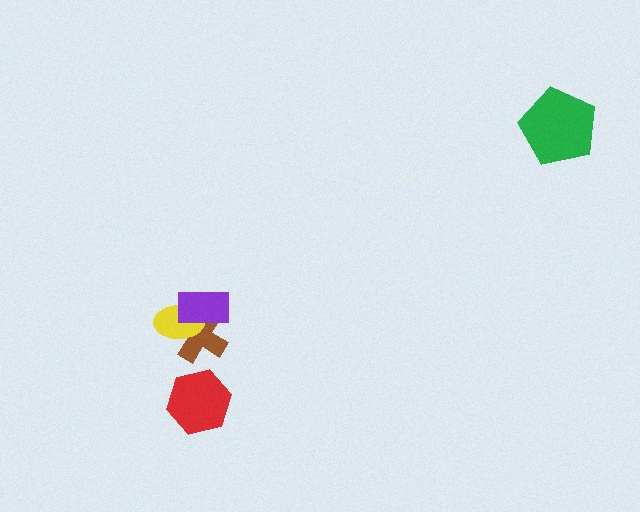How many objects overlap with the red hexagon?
0 objects overlap with the red hexagon.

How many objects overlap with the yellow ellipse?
2 objects overlap with the yellow ellipse.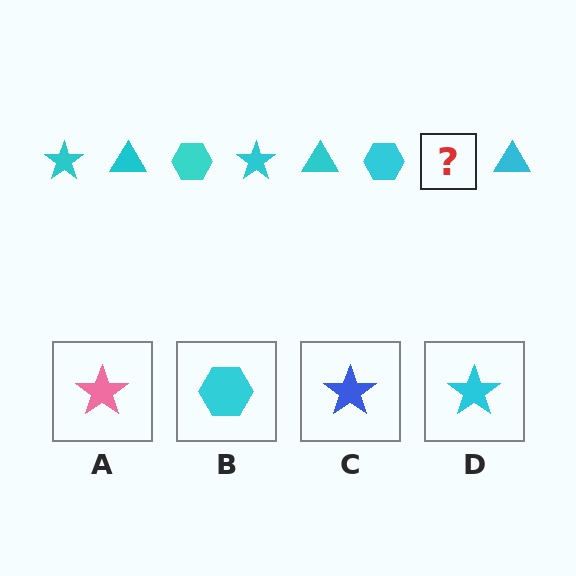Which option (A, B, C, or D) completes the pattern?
D.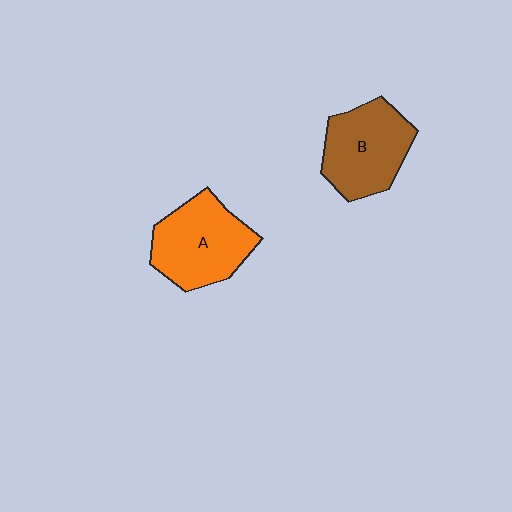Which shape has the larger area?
Shape A (orange).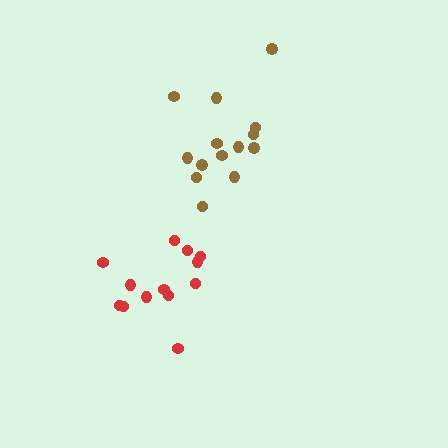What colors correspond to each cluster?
The clusters are colored: brown, red.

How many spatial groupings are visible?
There are 2 spatial groupings.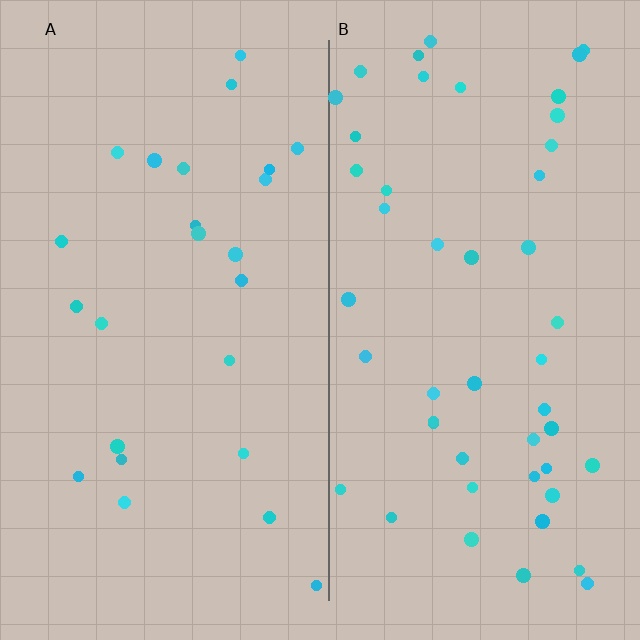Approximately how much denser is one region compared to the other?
Approximately 2.0× — region B over region A.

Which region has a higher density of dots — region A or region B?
B (the right).